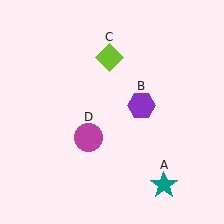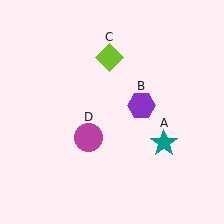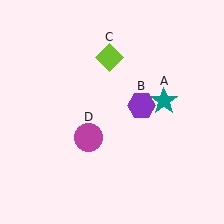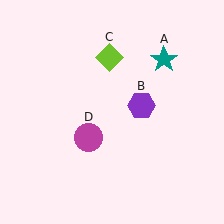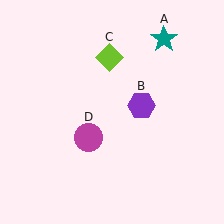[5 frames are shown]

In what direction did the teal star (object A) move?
The teal star (object A) moved up.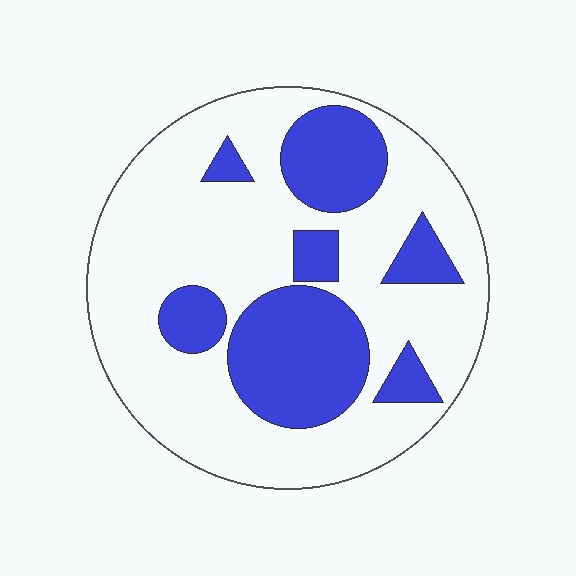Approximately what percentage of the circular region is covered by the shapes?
Approximately 30%.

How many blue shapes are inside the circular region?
7.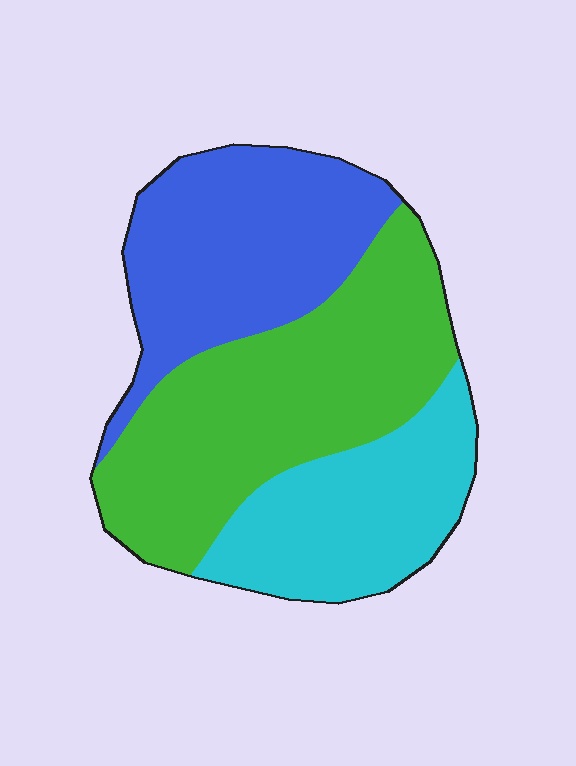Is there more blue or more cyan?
Blue.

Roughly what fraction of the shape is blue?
Blue takes up about one third (1/3) of the shape.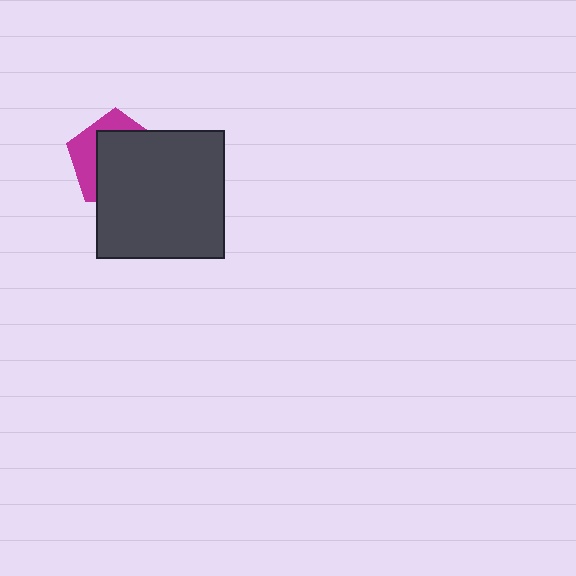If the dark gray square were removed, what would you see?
You would see the complete magenta pentagon.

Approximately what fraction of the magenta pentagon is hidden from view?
Roughly 67% of the magenta pentagon is hidden behind the dark gray square.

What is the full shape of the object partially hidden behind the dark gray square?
The partially hidden object is a magenta pentagon.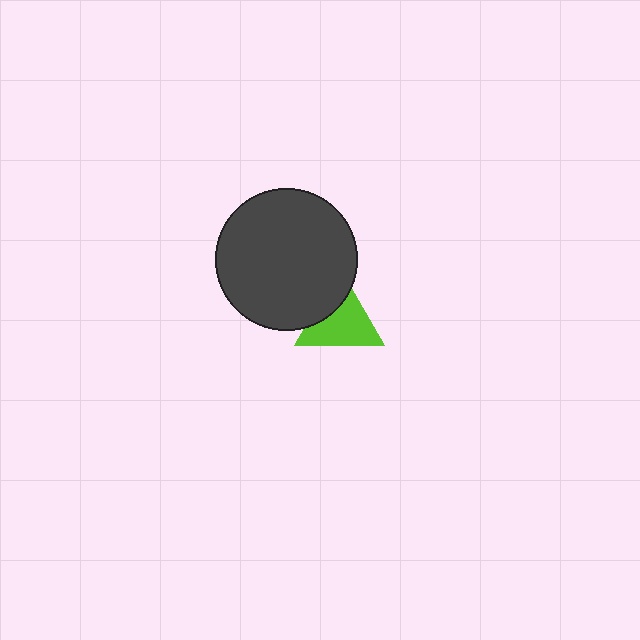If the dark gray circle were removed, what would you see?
You would see the complete lime triangle.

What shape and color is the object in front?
The object in front is a dark gray circle.